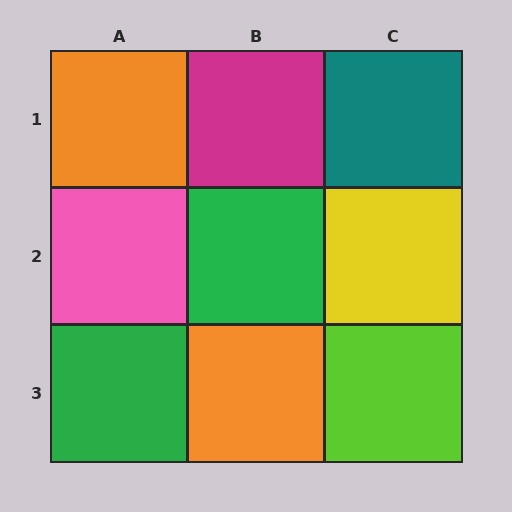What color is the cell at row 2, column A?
Pink.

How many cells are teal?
1 cell is teal.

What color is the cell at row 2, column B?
Green.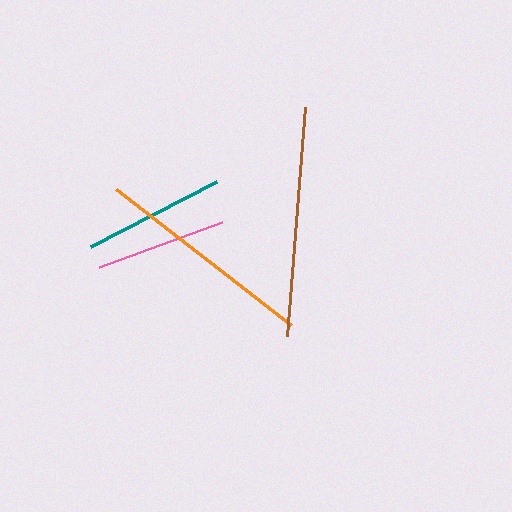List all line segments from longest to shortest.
From longest to shortest: brown, orange, teal, pink.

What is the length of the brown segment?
The brown segment is approximately 230 pixels long.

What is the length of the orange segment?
The orange segment is approximately 222 pixels long.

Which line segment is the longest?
The brown line is the longest at approximately 230 pixels.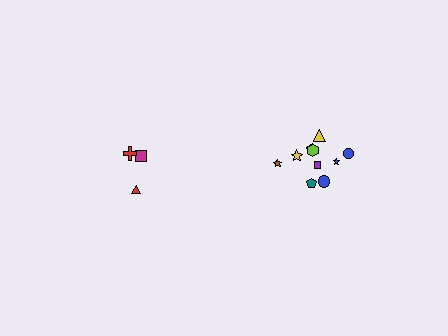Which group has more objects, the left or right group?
The right group.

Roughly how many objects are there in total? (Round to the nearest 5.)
Roughly 15 objects in total.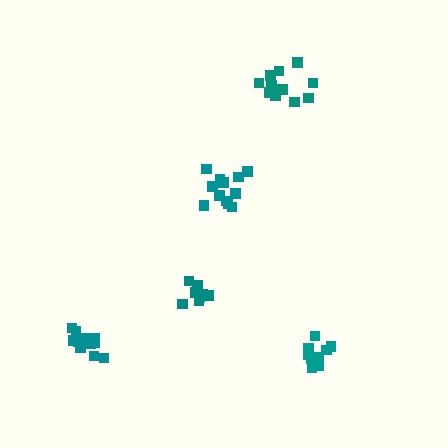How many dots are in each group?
Group 1: 8 dots, Group 2: 12 dots, Group 3: 12 dots, Group 4: 12 dots, Group 5: 9 dots (53 total).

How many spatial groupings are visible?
There are 5 spatial groupings.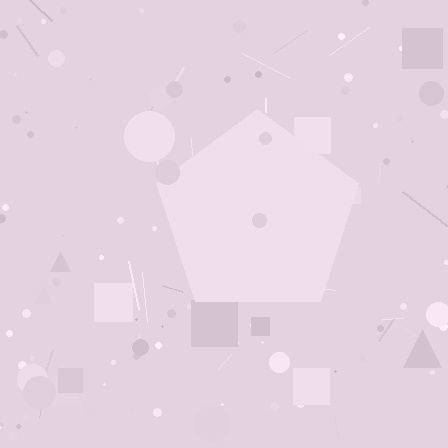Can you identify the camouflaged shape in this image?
The camouflaged shape is a pentagon.